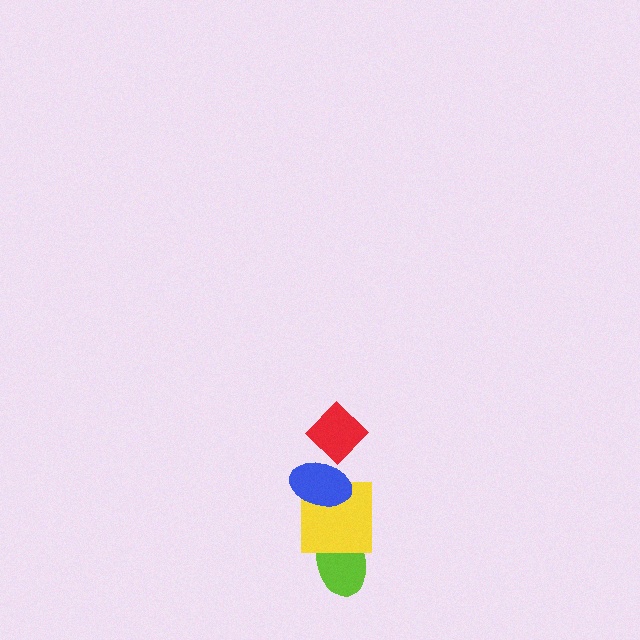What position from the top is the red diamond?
The red diamond is 1st from the top.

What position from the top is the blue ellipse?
The blue ellipse is 2nd from the top.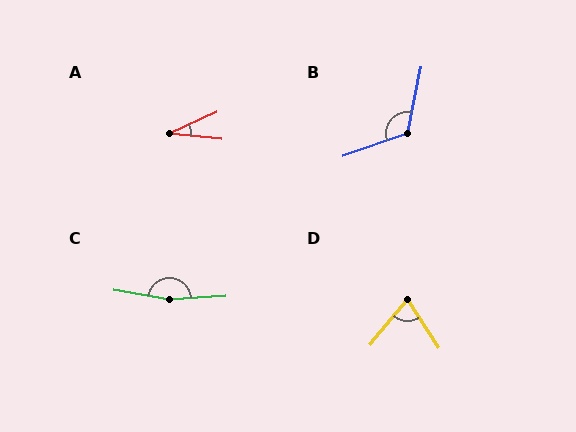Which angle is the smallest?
A, at approximately 31 degrees.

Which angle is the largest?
C, at approximately 166 degrees.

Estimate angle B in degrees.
Approximately 120 degrees.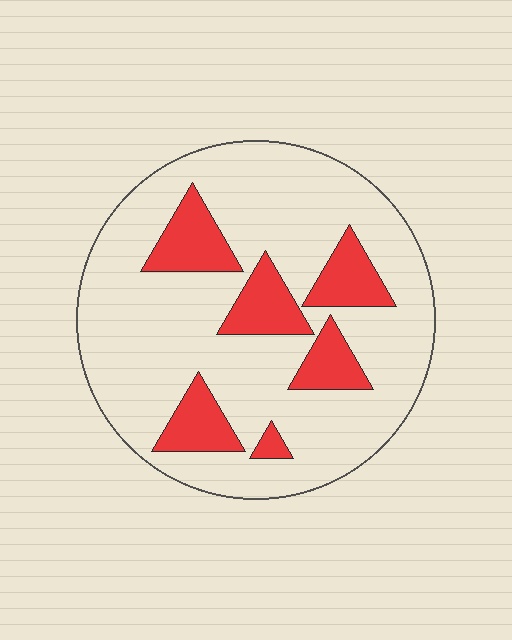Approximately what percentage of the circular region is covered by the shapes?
Approximately 20%.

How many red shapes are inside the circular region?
6.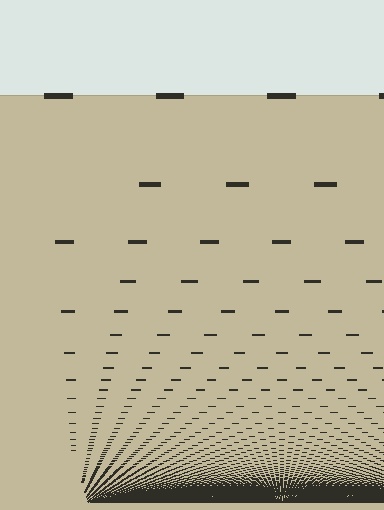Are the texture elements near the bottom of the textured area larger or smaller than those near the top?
Smaller. The gradient is inverted — elements near the bottom are smaller and denser.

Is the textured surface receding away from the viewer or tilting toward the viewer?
The surface appears to tilt toward the viewer. Texture elements get larger and sparser toward the top.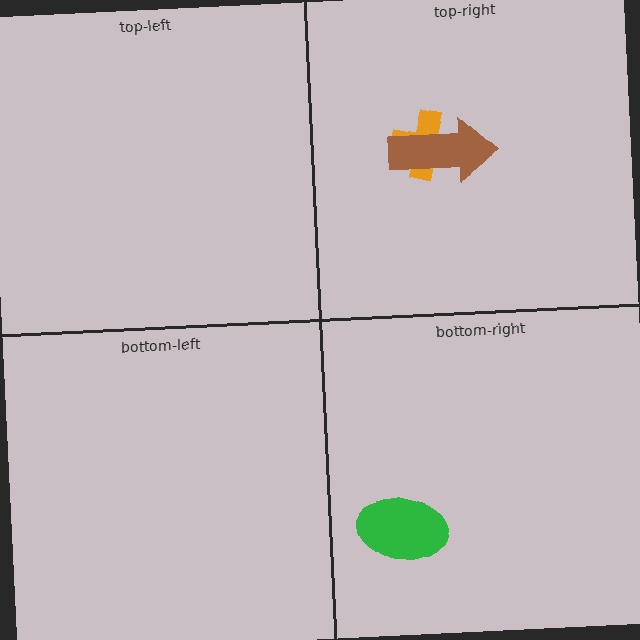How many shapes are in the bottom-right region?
1.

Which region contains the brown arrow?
The top-right region.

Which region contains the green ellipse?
The bottom-right region.